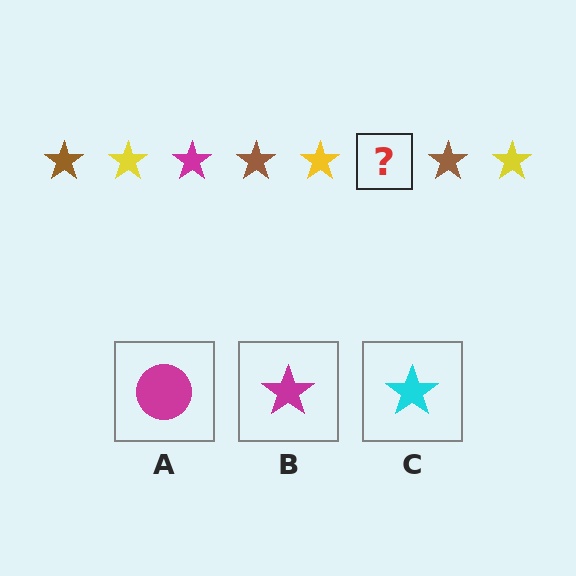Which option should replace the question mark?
Option B.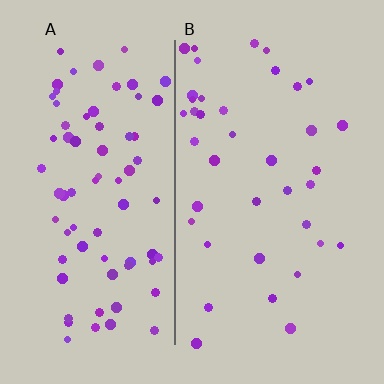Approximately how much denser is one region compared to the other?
Approximately 2.0× — region A over region B.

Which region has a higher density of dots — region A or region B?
A (the left).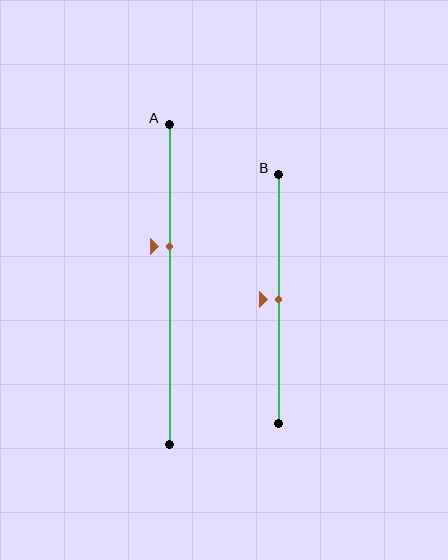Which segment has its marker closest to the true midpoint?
Segment B has its marker closest to the true midpoint.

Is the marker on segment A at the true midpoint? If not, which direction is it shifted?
No, the marker on segment A is shifted upward by about 12% of the segment length.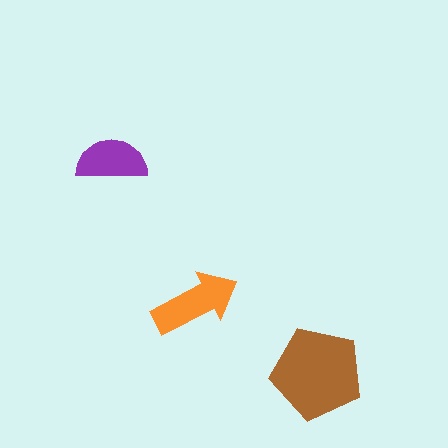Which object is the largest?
The brown pentagon.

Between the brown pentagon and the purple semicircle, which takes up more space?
The brown pentagon.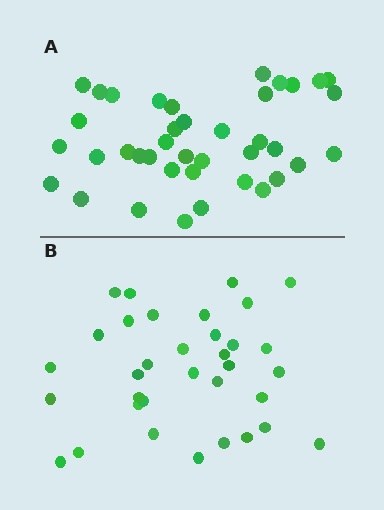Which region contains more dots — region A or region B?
Region A (the top region) has more dots.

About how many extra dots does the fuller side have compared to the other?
Region A has about 5 more dots than region B.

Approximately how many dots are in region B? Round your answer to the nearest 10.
About 30 dots. (The exact count is 34, which rounds to 30.)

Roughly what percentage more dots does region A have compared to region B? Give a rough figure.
About 15% more.